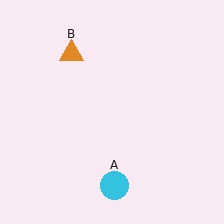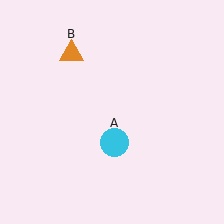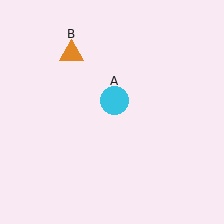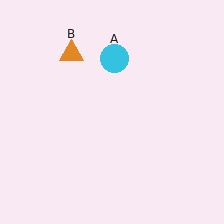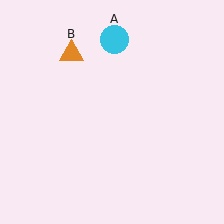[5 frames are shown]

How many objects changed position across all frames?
1 object changed position: cyan circle (object A).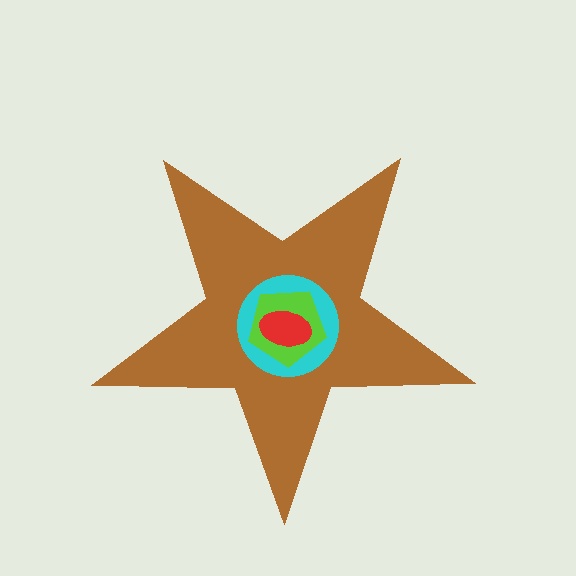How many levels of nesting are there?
4.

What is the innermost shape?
The red ellipse.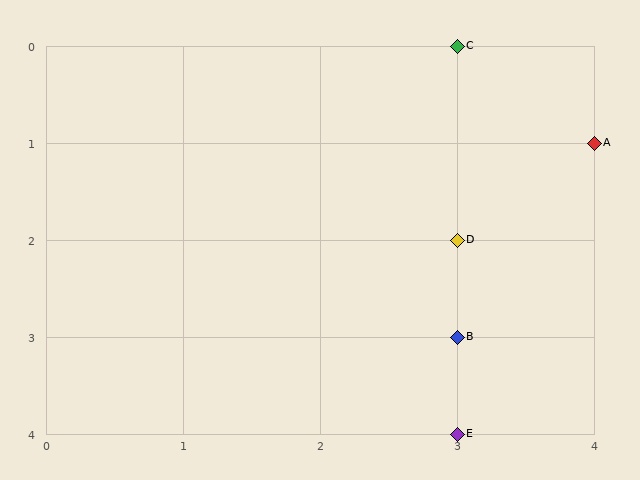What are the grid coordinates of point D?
Point D is at grid coordinates (3, 2).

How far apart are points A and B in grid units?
Points A and B are 1 column and 2 rows apart (about 2.2 grid units diagonally).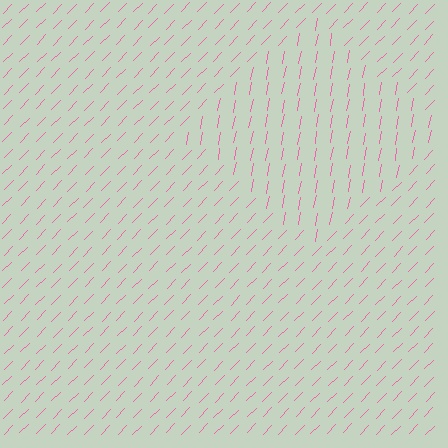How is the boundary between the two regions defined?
The boundary is defined purely by a change in line orientation (approximately 33 degrees difference). All lines are the same color and thickness.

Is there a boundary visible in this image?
Yes, there is a texture boundary formed by a change in line orientation.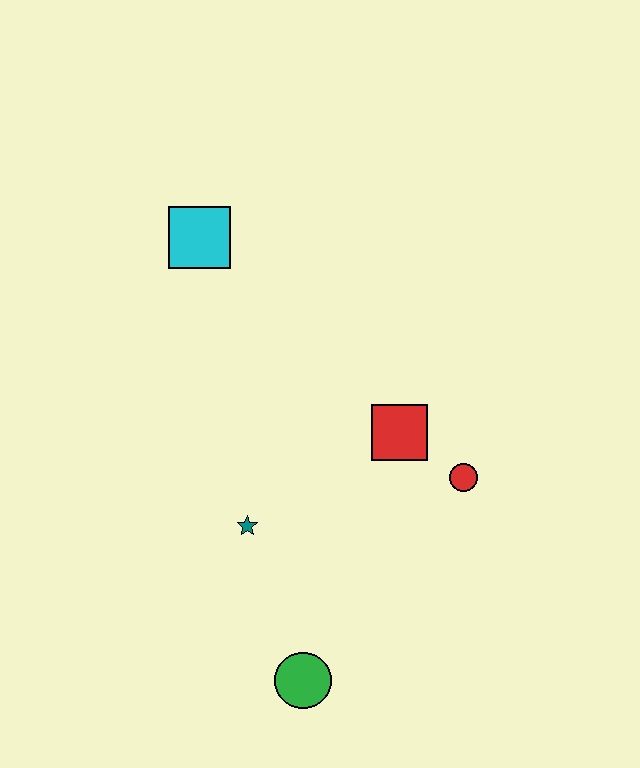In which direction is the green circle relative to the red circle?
The green circle is below the red circle.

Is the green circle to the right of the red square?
No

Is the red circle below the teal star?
No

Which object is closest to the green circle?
The teal star is closest to the green circle.